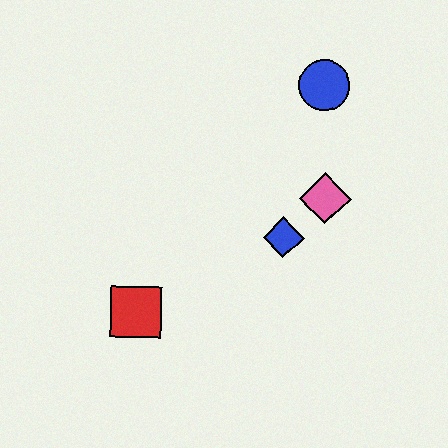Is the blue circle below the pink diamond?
No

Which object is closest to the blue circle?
The pink diamond is closest to the blue circle.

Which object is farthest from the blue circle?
The red square is farthest from the blue circle.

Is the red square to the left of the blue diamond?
Yes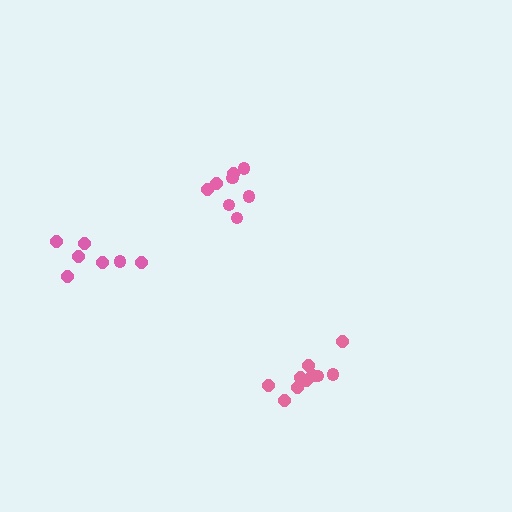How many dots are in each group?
Group 1: 7 dots, Group 2: 8 dots, Group 3: 10 dots (25 total).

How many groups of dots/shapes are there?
There are 3 groups.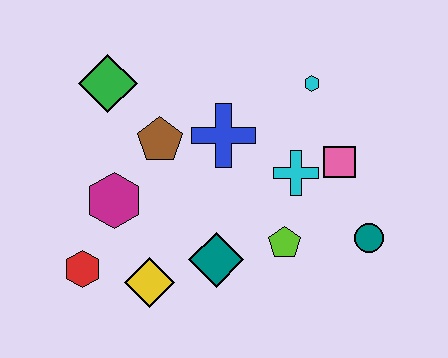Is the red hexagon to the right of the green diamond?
No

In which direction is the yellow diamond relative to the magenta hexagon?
The yellow diamond is below the magenta hexagon.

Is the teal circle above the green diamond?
No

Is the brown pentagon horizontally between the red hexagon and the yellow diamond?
No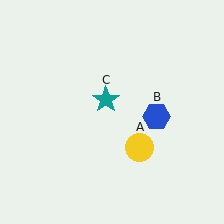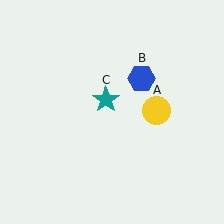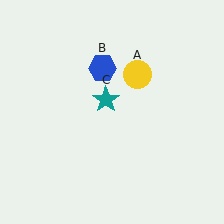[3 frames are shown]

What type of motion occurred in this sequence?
The yellow circle (object A), blue hexagon (object B) rotated counterclockwise around the center of the scene.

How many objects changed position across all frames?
2 objects changed position: yellow circle (object A), blue hexagon (object B).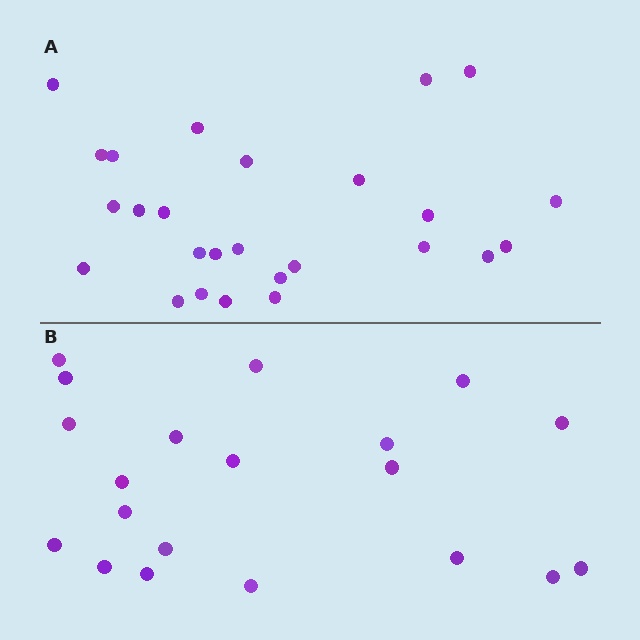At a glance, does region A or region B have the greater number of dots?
Region A (the top region) has more dots.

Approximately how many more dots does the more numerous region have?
Region A has about 6 more dots than region B.